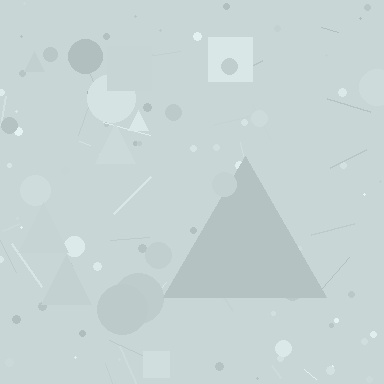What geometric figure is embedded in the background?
A triangle is embedded in the background.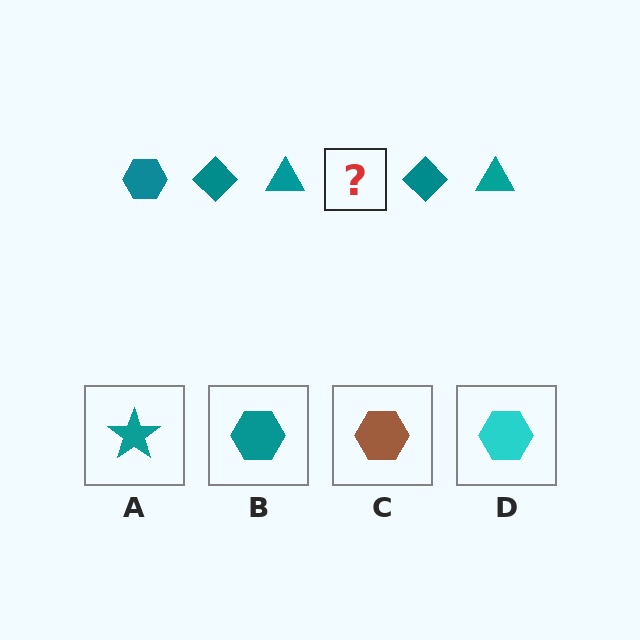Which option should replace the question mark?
Option B.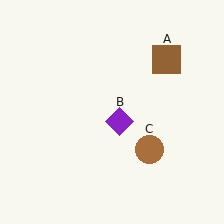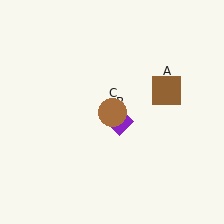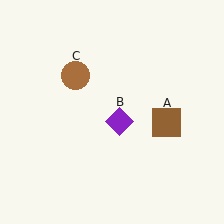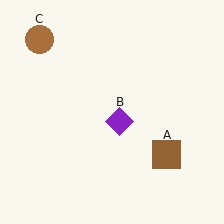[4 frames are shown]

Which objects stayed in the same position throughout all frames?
Purple diamond (object B) remained stationary.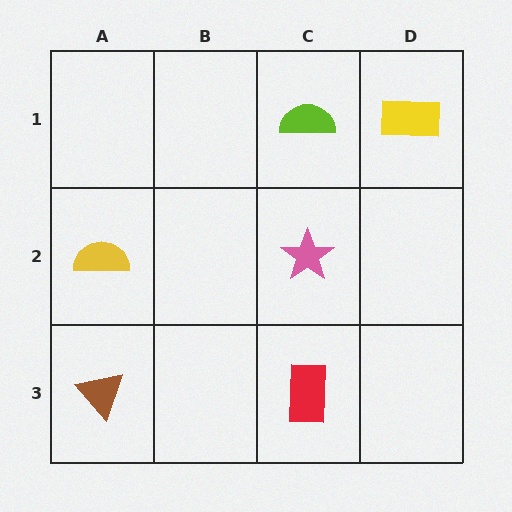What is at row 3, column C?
A red rectangle.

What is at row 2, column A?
A yellow semicircle.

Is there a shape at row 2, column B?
No, that cell is empty.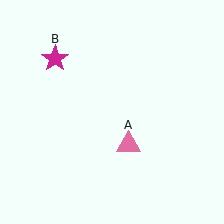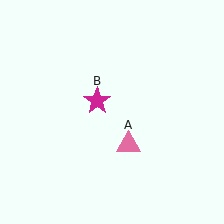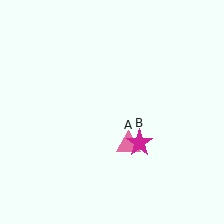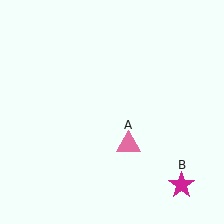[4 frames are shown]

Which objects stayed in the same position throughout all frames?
Pink triangle (object A) remained stationary.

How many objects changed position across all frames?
1 object changed position: magenta star (object B).